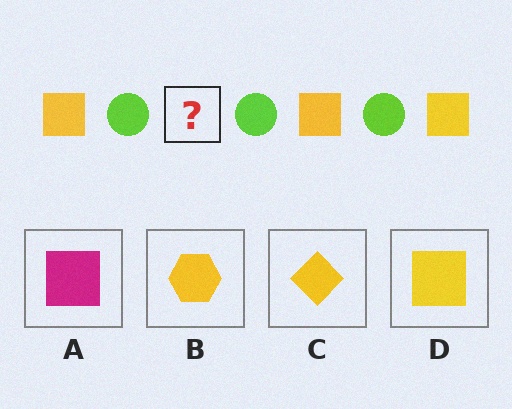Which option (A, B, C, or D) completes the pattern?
D.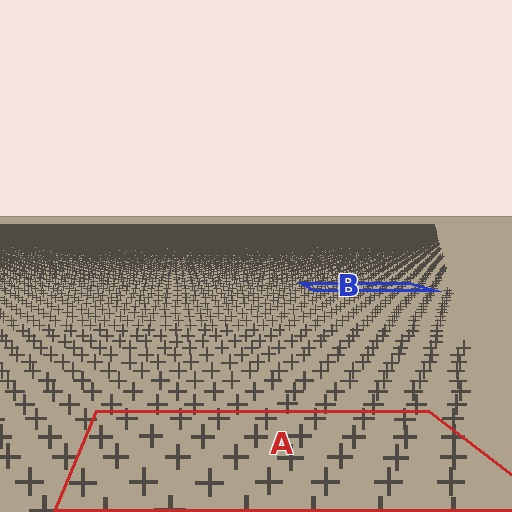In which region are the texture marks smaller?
The texture marks are smaller in region B, because it is farther away.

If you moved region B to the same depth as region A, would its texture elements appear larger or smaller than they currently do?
They would appear larger. At a closer depth, the same texture elements are projected at a bigger on-screen size.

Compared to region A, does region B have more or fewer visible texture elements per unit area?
Region B has more texture elements per unit area — they are packed more densely because it is farther away.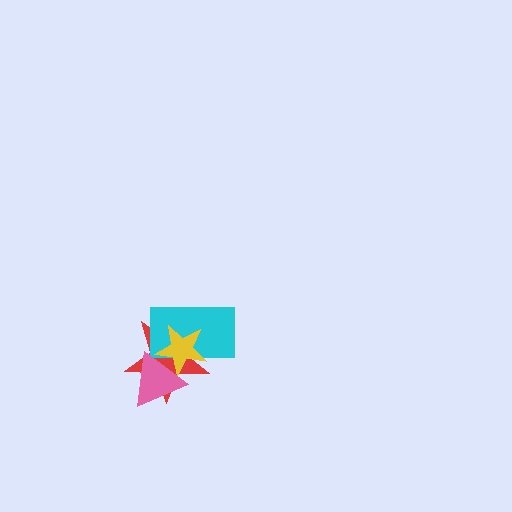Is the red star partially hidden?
Yes, it is partially covered by another shape.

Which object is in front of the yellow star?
The pink triangle is in front of the yellow star.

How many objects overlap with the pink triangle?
3 objects overlap with the pink triangle.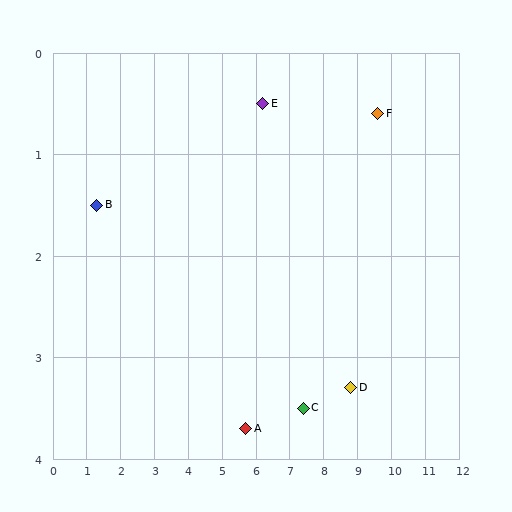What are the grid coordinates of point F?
Point F is at approximately (9.6, 0.6).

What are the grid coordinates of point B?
Point B is at approximately (1.3, 1.5).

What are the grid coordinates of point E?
Point E is at approximately (6.2, 0.5).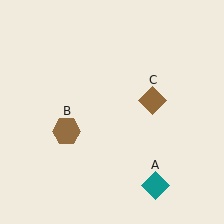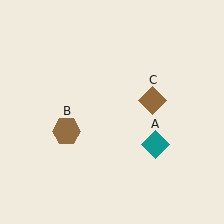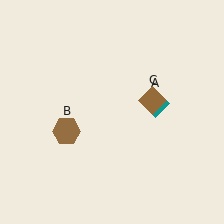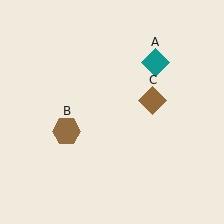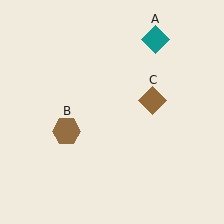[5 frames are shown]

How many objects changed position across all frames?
1 object changed position: teal diamond (object A).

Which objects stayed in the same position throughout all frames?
Brown hexagon (object B) and brown diamond (object C) remained stationary.